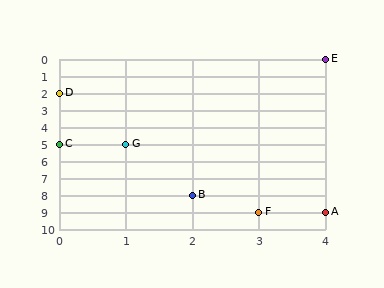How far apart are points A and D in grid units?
Points A and D are 4 columns and 7 rows apart (about 8.1 grid units diagonally).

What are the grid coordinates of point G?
Point G is at grid coordinates (1, 5).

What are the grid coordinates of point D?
Point D is at grid coordinates (0, 2).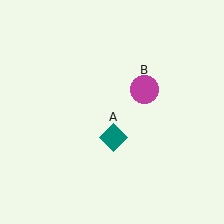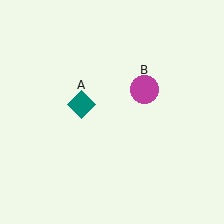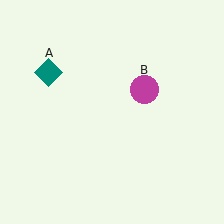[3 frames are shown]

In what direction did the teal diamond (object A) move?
The teal diamond (object A) moved up and to the left.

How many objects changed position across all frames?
1 object changed position: teal diamond (object A).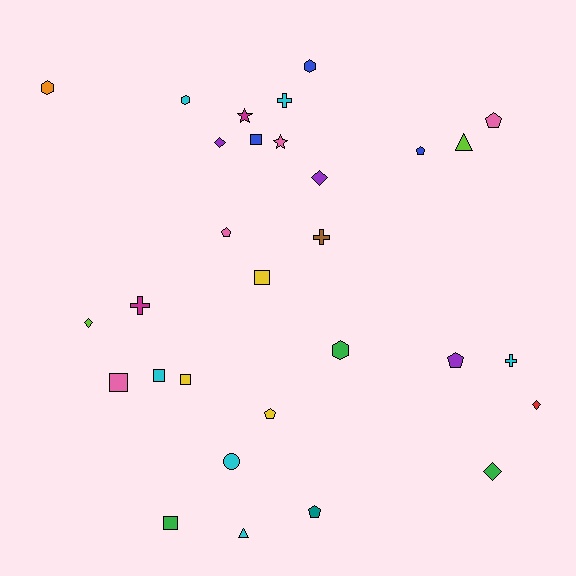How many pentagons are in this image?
There are 6 pentagons.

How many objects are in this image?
There are 30 objects.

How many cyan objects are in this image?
There are 6 cyan objects.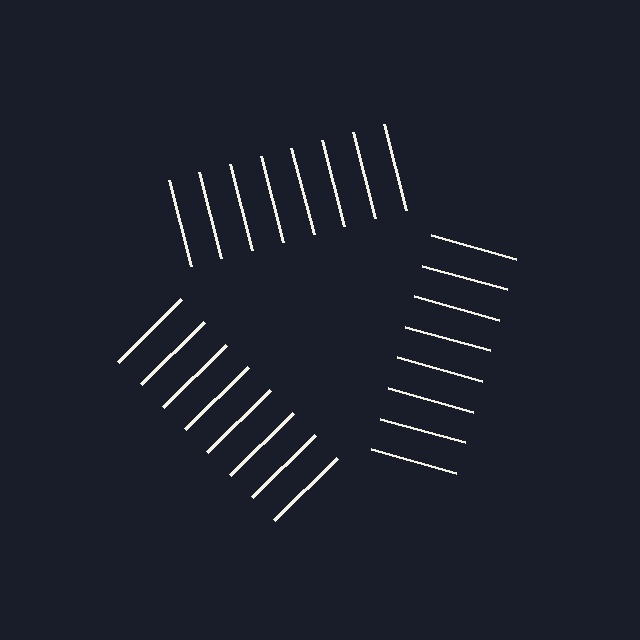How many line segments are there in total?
24 — 8 along each of the 3 edges.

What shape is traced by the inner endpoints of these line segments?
An illusory triangle — the line segments terminate on its edges but no continuous stroke is drawn.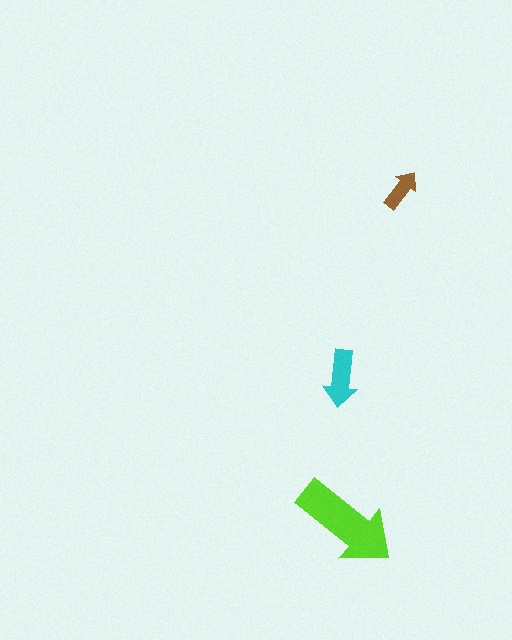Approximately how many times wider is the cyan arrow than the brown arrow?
About 1.5 times wider.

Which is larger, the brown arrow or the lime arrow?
The lime one.